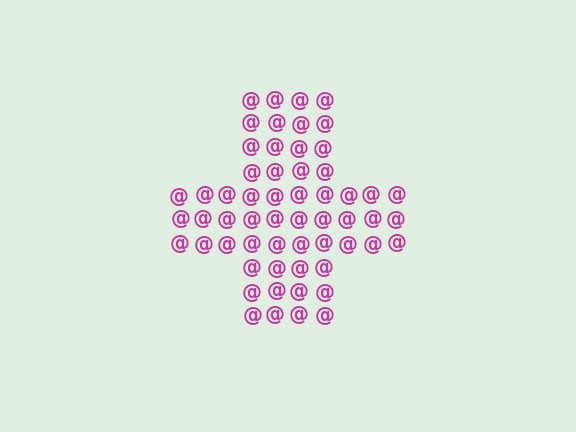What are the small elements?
The small elements are at signs.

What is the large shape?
The large shape is a cross.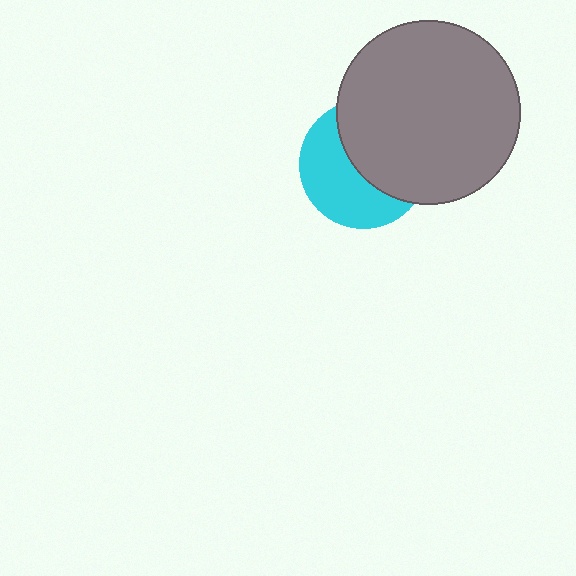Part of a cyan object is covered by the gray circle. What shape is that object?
It is a circle.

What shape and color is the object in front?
The object in front is a gray circle.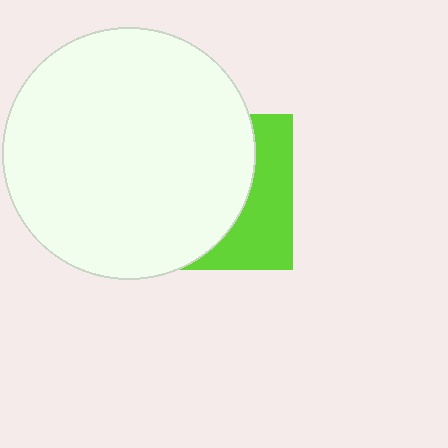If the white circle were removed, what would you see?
You would see the complete lime square.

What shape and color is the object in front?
The object in front is a white circle.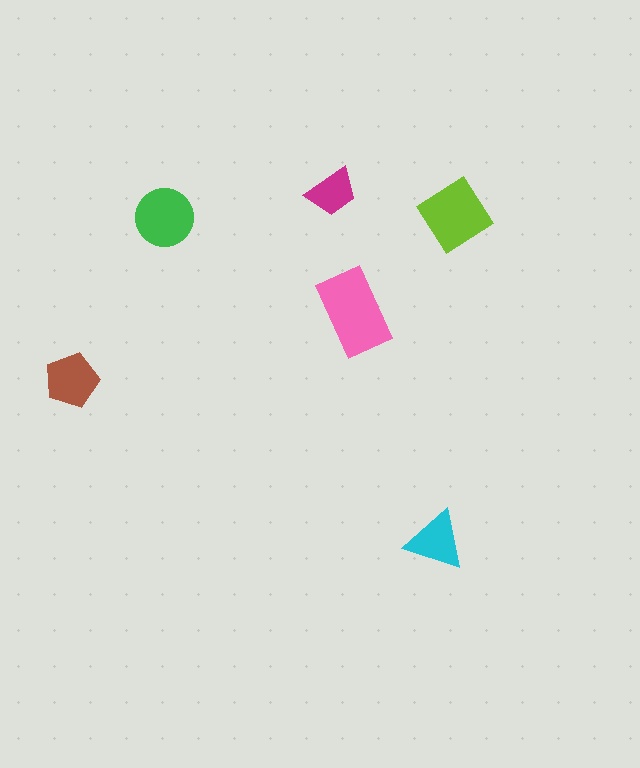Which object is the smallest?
The magenta trapezoid.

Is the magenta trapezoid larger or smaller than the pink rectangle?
Smaller.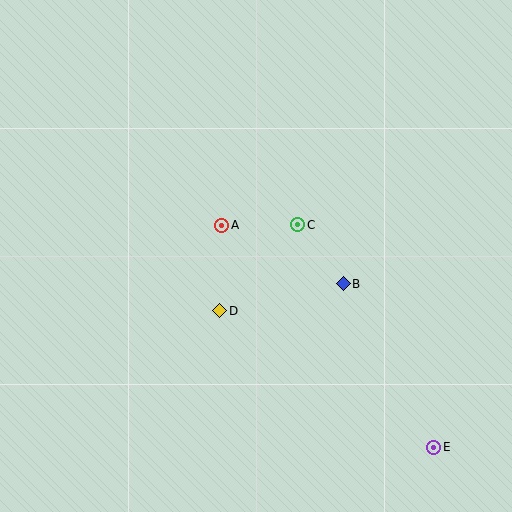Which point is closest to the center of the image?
Point A at (222, 225) is closest to the center.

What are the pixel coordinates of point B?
Point B is at (343, 284).